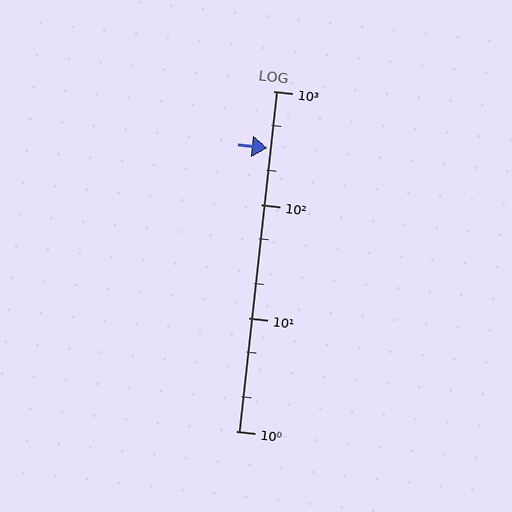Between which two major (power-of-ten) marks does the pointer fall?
The pointer is between 100 and 1000.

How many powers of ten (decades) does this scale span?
The scale spans 3 decades, from 1 to 1000.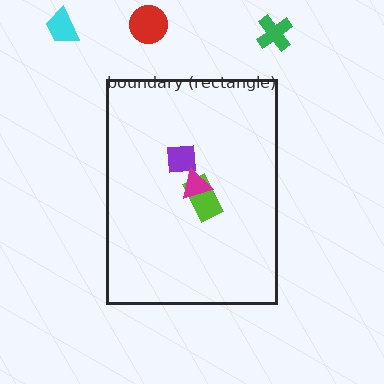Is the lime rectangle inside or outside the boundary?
Inside.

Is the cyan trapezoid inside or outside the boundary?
Outside.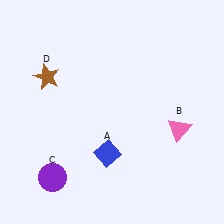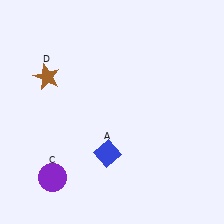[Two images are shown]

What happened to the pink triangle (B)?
The pink triangle (B) was removed in Image 2. It was in the bottom-right area of Image 1.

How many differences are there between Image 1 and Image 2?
There is 1 difference between the two images.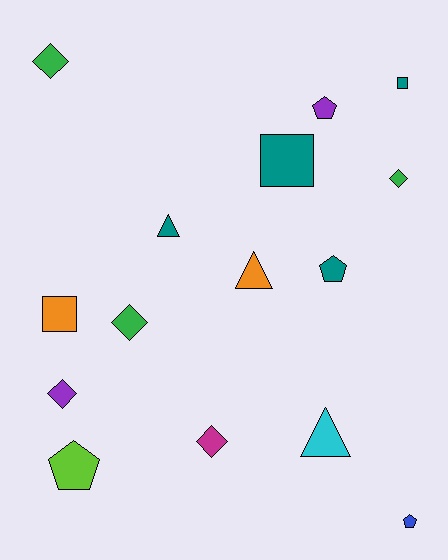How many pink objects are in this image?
There are no pink objects.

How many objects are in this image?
There are 15 objects.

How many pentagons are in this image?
There are 4 pentagons.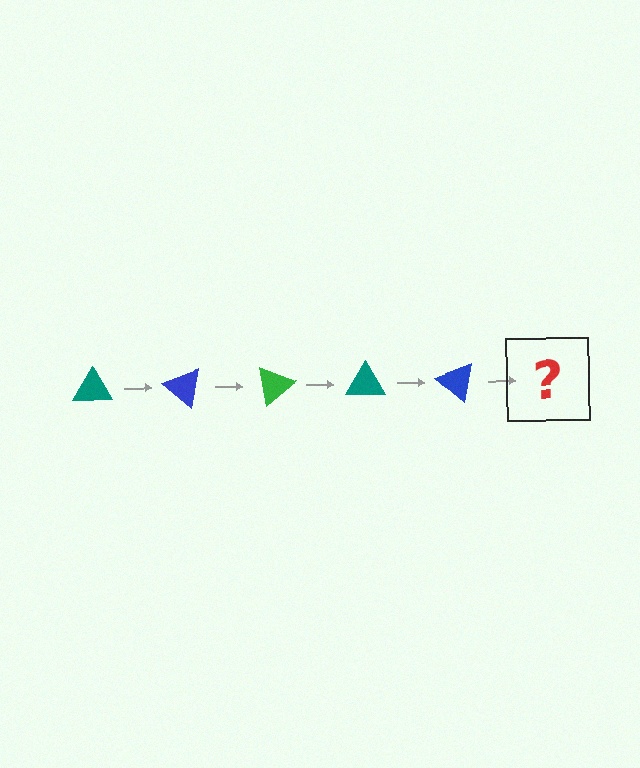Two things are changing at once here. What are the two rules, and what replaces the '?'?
The two rules are that it rotates 40 degrees each step and the color cycles through teal, blue, and green. The '?' should be a green triangle, rotated 200 degrees from the start.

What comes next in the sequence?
The next element should be a green triangle, rotated 200 degrees from the start.